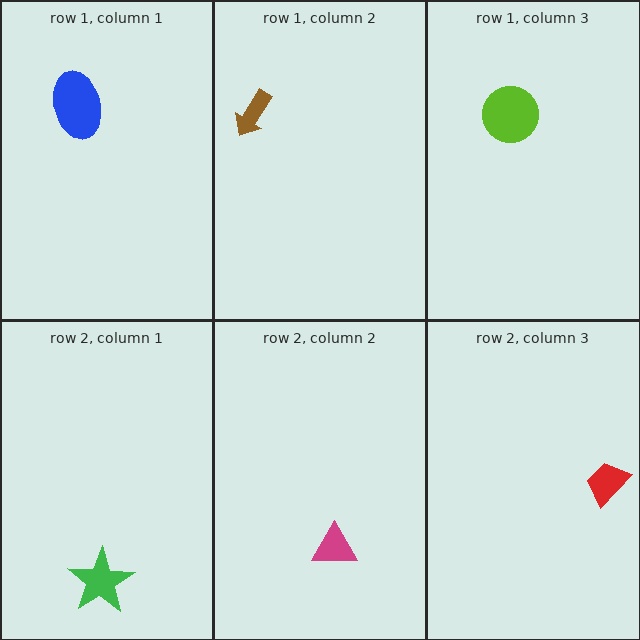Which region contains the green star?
The row 2, column 1 region.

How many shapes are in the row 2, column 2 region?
1.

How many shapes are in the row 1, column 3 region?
1.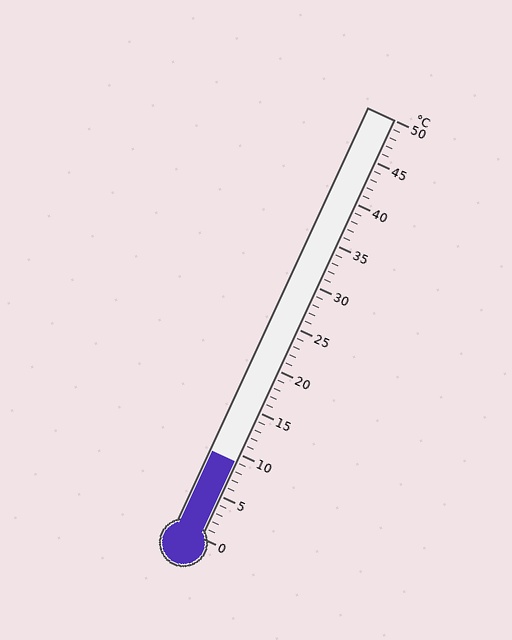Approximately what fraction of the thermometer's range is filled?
The thermometer is filled to approximately 20% of its range.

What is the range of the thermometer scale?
The thermometer scale ranges from 0°C to 50°C.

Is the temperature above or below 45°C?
The temperature is below 45°C.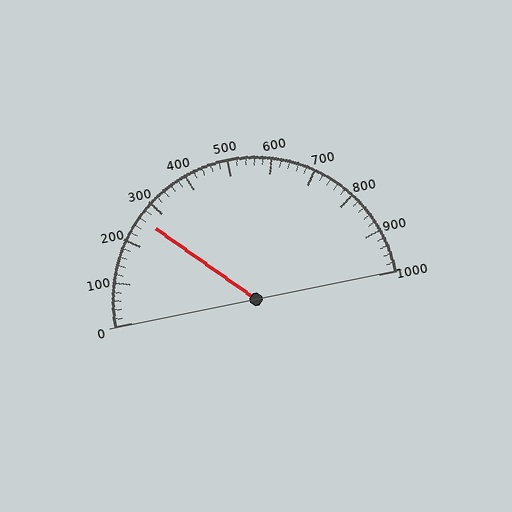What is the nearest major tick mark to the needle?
The nearest major tick mark is 300.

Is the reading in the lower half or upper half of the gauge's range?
The reading is in the lower half of the range (0 to 1000).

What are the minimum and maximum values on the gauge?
The gauge ranges from 0 to 1000.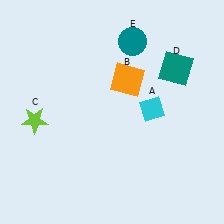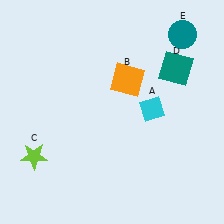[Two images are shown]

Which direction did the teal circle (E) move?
The teal circle (E) moved right.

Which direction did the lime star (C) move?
The lime star (C) moved down.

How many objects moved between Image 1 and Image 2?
2 objects moved between the two images.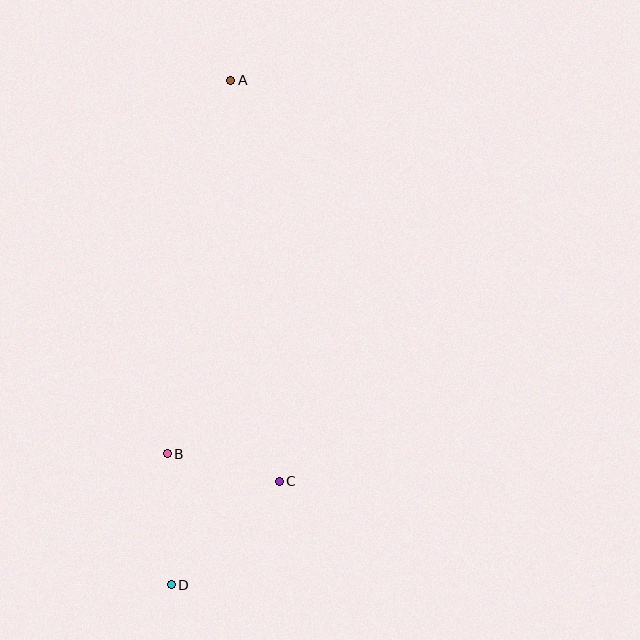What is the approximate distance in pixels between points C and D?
The distance between C and D is approximately 150 pixels.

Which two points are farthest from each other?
Points A and D are farthest from each other.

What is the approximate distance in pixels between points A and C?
The distance between A and C is approximately 404 pixels.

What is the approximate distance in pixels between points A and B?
The distance between A and B is approximately 379 pixels.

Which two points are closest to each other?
Points B and C are closest to each other.